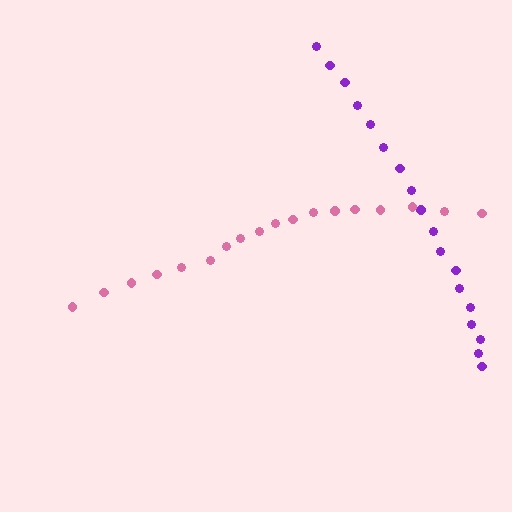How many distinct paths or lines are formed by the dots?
There are 2 distinct paths.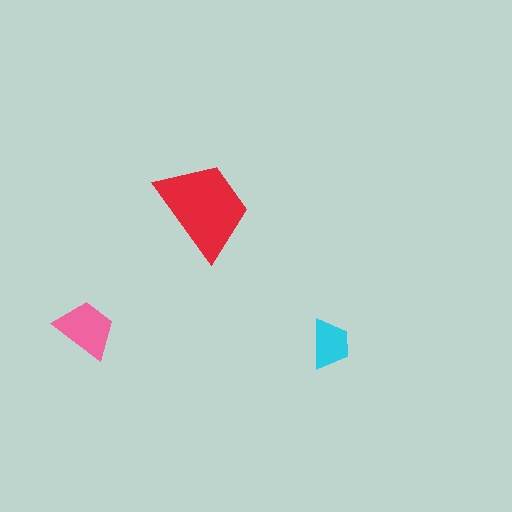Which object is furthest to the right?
The cyan trapezoid is rightmost.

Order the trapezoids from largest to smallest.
the red one, the pink one, the cyan one.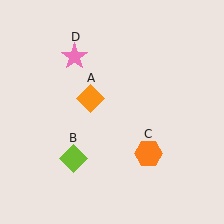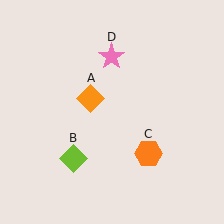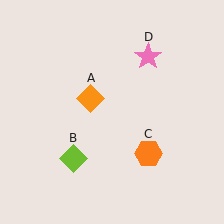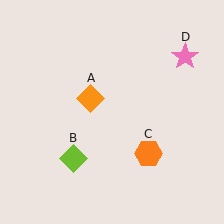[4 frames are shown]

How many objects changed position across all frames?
1 object changed position: pink star (object D).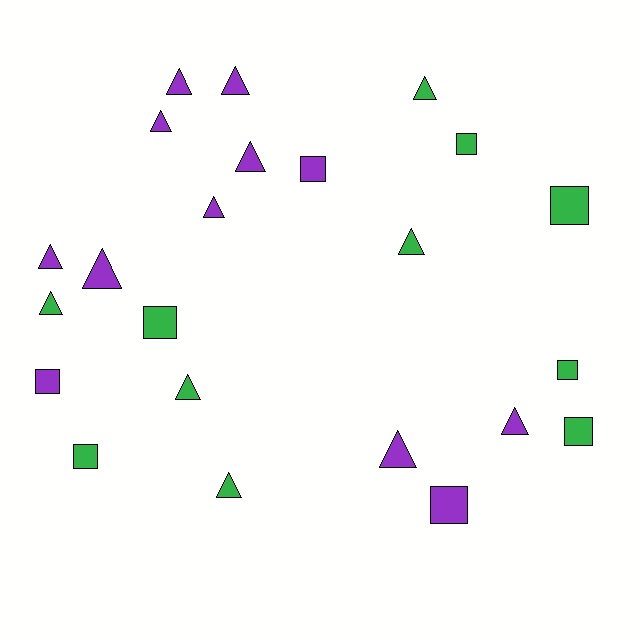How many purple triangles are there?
There are 9 purple triangles.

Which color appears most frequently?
Purple, with 12 objects.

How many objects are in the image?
There are 23 objects.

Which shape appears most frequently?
Triangle, with 14 objects.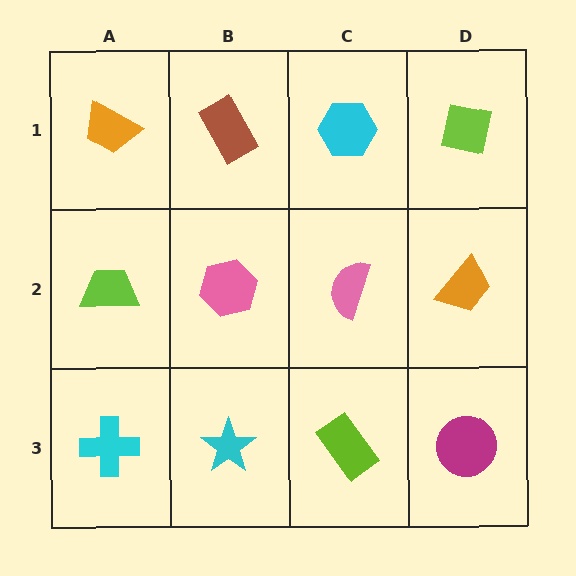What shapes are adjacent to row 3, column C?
A pink semicircle (row 2, column C), a cyan star (row 3, column B), a magenta circle (row 3, column D).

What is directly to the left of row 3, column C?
A cyan star.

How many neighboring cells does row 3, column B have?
3.